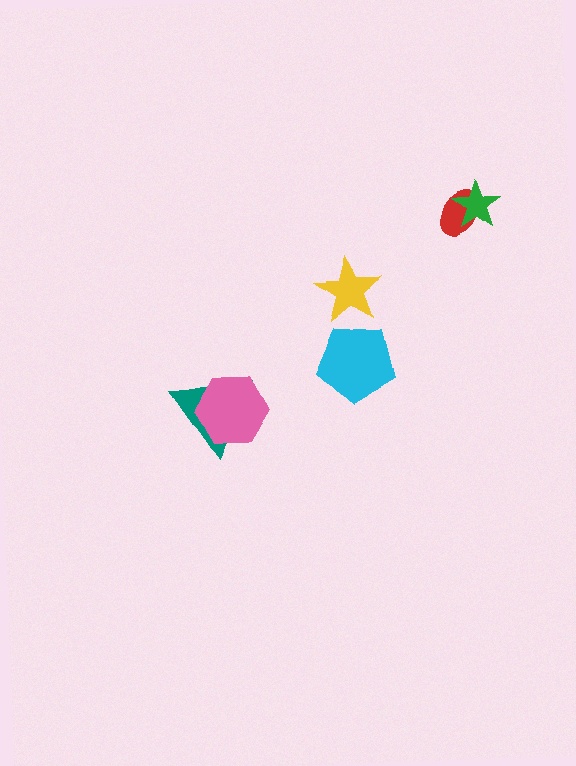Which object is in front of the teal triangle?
The pink hexagon is in front of the teal triangle.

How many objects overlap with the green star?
1 object overlaps with the green star.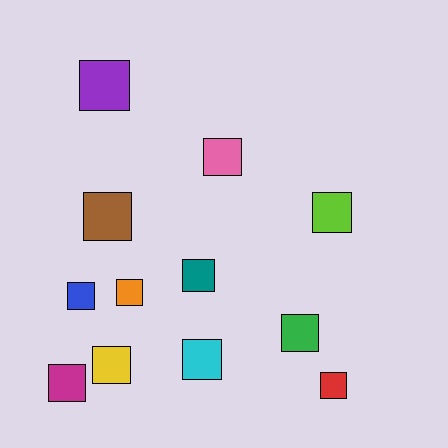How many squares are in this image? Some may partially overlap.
There are 12 squares.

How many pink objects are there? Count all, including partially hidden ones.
There is 1 pink object.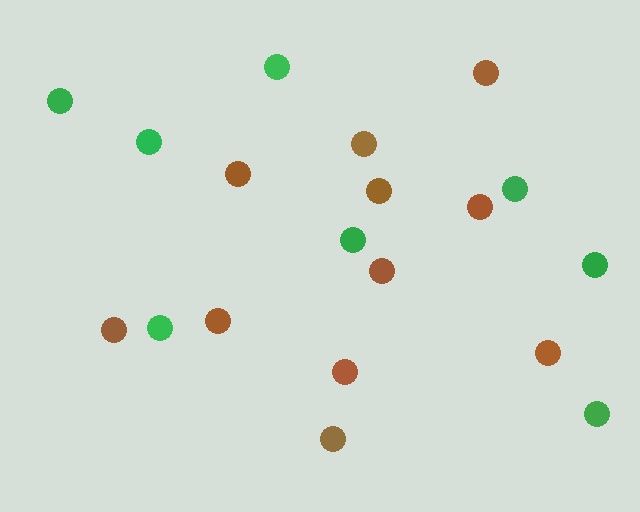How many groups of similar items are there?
There are 2 groups: one group of green circles (8) and one group of brown circles (11).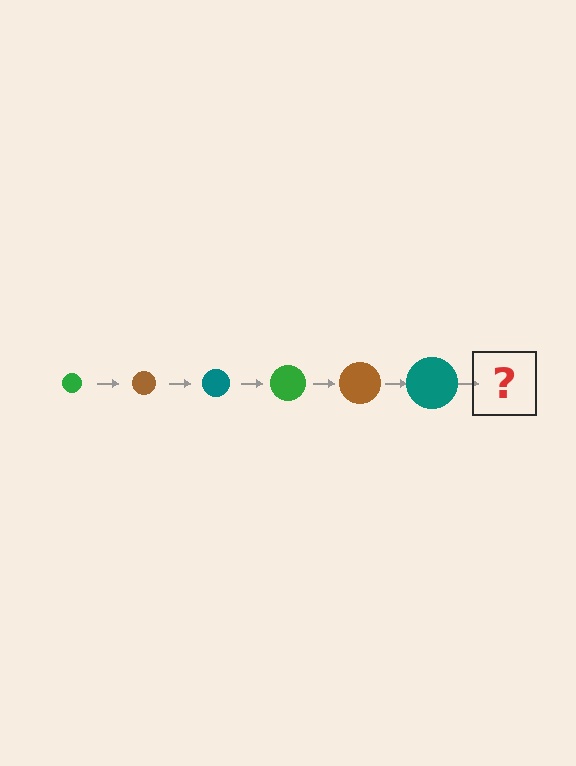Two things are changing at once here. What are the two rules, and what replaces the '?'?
The two rules are that the circle grows larger each step and the color cycles through green, brown, and teal. The '?' should be a green circle, larger than the previous one.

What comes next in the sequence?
The next element should be a green circle, larger than the previous one.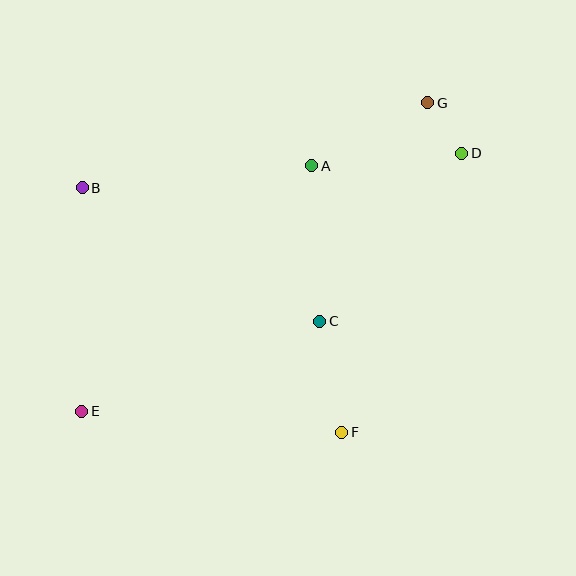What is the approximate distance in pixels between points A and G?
The distance between A and G is approximately 132 pixels.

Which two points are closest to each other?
Points D and G are closest to each other.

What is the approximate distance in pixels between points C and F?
The distance between C and F is approximately 113 pixels.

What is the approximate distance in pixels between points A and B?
The distance between A and B is approximately 230 pixels.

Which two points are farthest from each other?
Points E and G are farthest from each other.